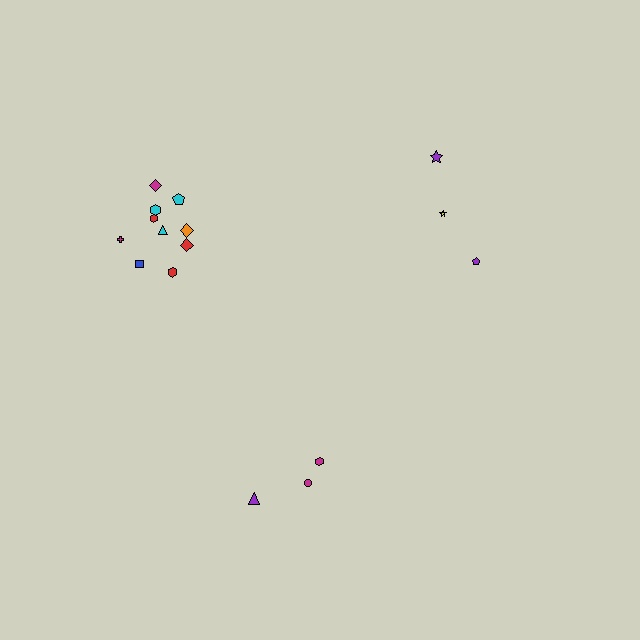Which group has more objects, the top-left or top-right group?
The top-left group.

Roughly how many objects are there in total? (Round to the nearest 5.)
Roughly 15 objects in total.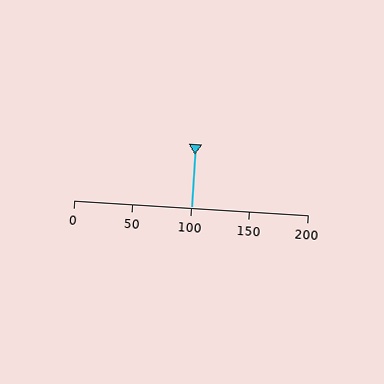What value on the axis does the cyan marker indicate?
The marker indicates approximately 100.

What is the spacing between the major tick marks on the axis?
The major ticks are spaced 50 apart.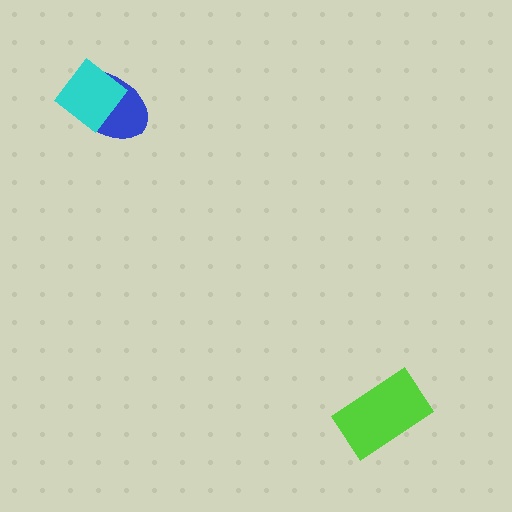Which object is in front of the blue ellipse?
The cyan diamond is in front of the blue ellipse.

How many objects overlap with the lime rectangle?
0 objects overlap with the lime rectangle.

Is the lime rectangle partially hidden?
No, no other shape covers it.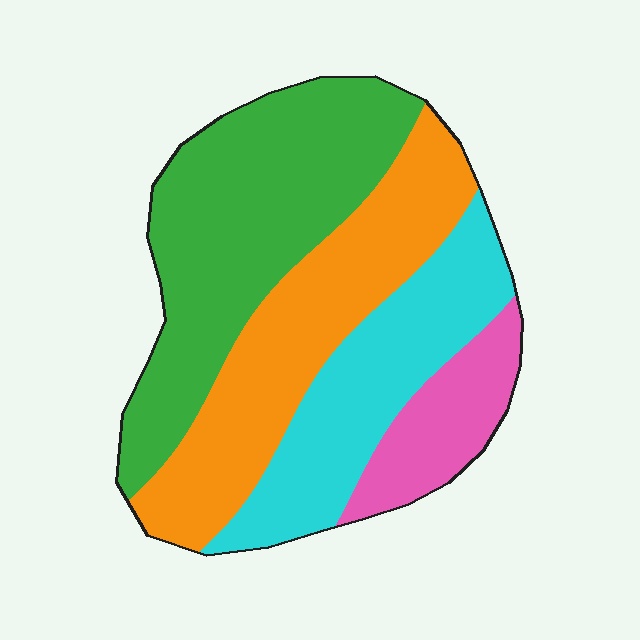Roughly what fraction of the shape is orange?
Orange covers about 30% of the shape.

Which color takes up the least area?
Pink, at roughly 10%.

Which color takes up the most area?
Green, at roughly 35%.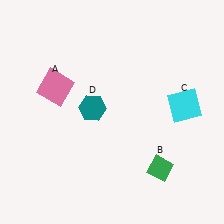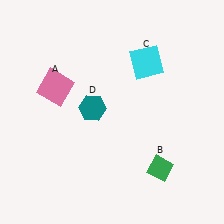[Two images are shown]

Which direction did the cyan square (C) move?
The cyan square (C) moved up.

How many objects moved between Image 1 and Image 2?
1 object moved between the two images.